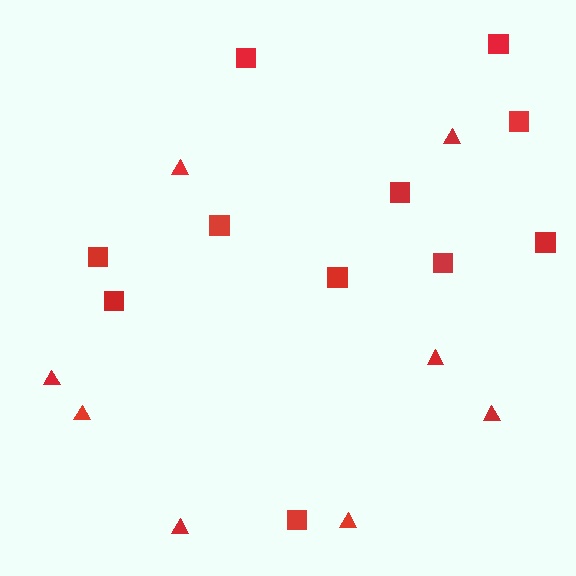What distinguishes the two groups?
There are 2 groups: one group of triangles (8) and one group of squares (11).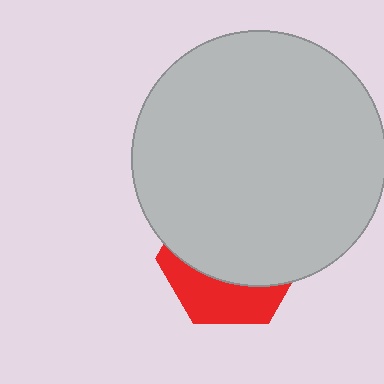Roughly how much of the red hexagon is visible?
A small part of it is visible (roughly 33%).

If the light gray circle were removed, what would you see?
You would see the complete red hexagon.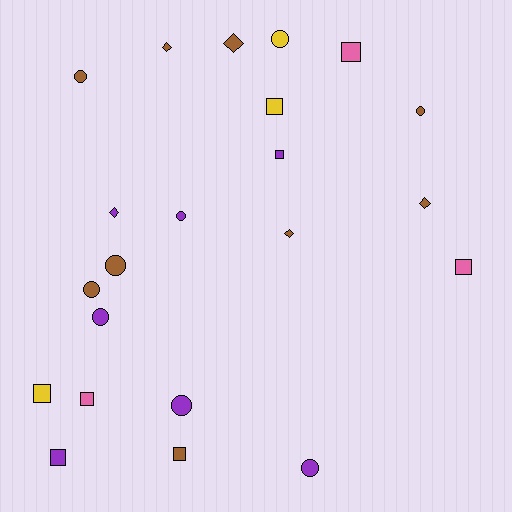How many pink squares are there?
There are 3 pink squares.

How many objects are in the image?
There are 22 objects.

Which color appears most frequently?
Brown, with 9 objects.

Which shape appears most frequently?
Circle, with 9 objects.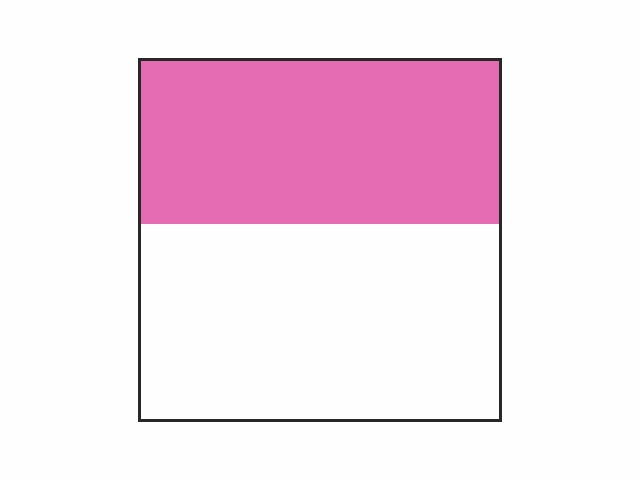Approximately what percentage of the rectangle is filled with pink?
Approximately 45%.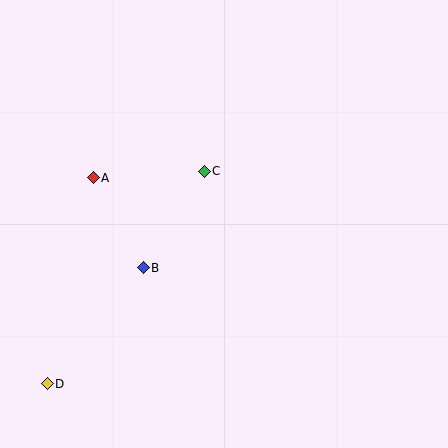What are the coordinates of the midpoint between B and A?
The midpoint between B and A is at (118, 223).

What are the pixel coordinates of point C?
Point C is at (204, 171).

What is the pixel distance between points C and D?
The distance between C and D is 264 pixels.